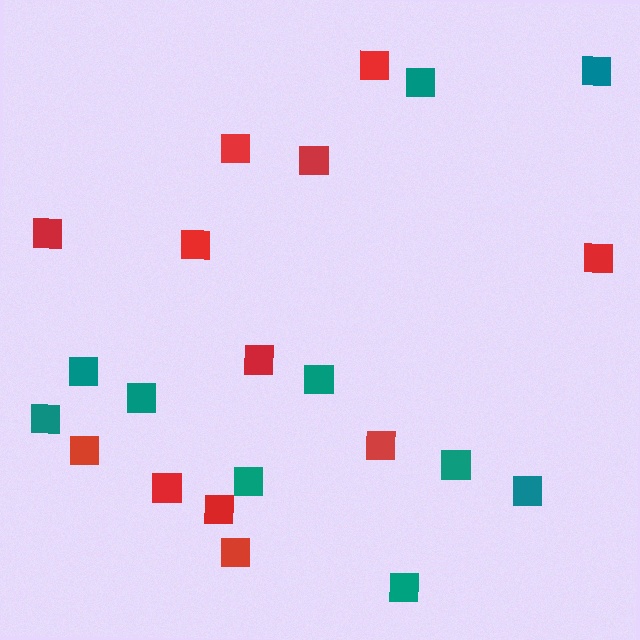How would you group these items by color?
There are 2 groups: one group of red squares (12) and one group of teal squares (10).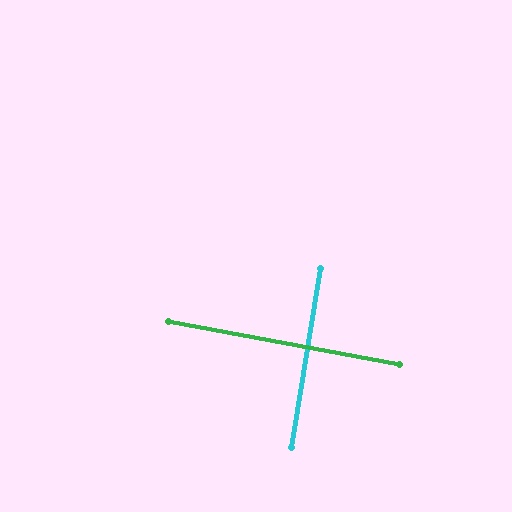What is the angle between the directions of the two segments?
Approximately 89 degrees.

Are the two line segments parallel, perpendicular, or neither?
Perpendicular — they meet at approximately 89°.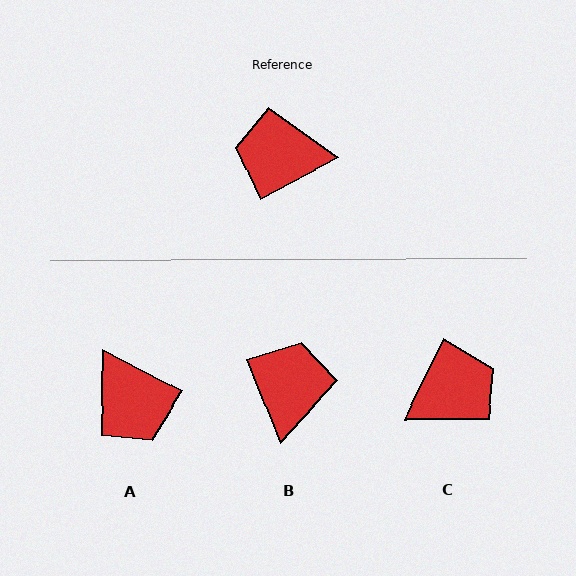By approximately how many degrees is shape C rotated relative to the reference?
Approximately 145 degrees clockwise.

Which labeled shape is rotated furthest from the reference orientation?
C, about 145 degrees away.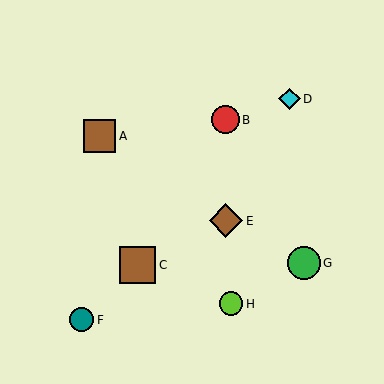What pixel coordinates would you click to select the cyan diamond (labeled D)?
Click at (289, 99) to select the cyan diamond D.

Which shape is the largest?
The brown square (labeled C) is the largest.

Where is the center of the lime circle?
The center of the lime circle is at (231, 304).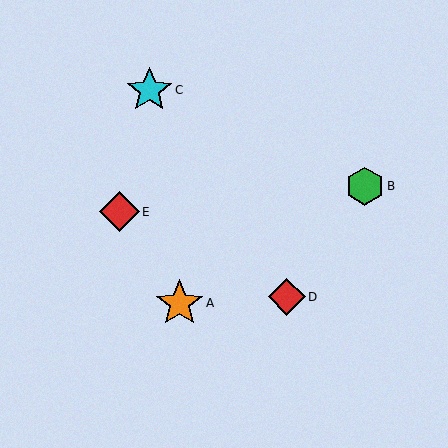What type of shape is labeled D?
Shape D is a red diamond.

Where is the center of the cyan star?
The center of the cyan star is at (149, 90).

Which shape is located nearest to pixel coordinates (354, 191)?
The green hexagon (labeled B) at (365, 186) is nearest to that location.